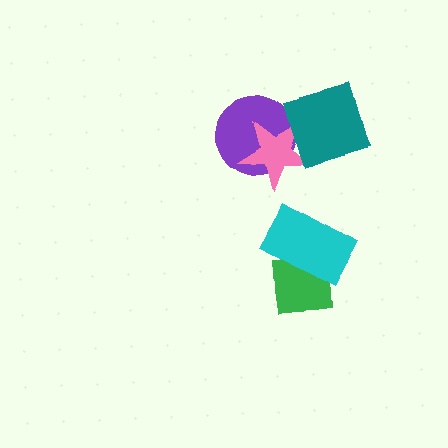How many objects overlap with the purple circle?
1 object overlaps with the purple circle.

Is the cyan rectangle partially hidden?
No, no other shape covers it.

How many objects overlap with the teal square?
1 object overlaps with the teal square.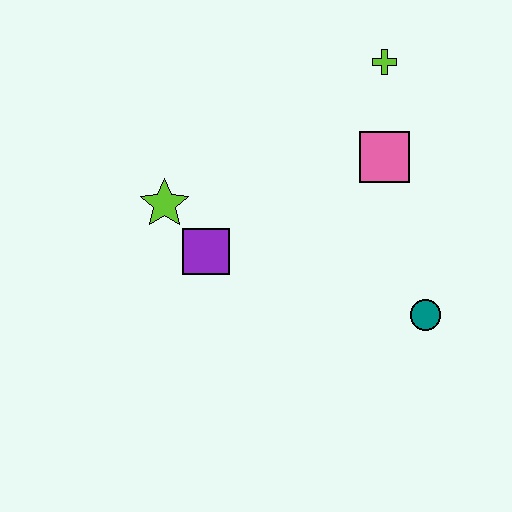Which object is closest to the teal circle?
The pink square is closest to the teal circle.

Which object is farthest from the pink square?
The lime star is farthest from the pink square.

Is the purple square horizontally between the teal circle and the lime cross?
No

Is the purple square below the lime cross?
Yes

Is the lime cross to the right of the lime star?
Yes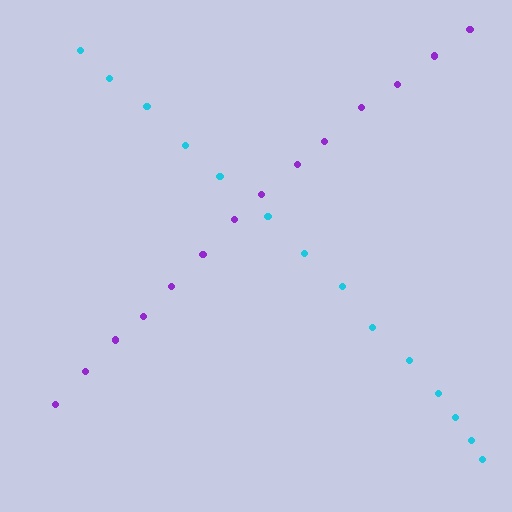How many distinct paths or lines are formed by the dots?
There are 2 distinct paths.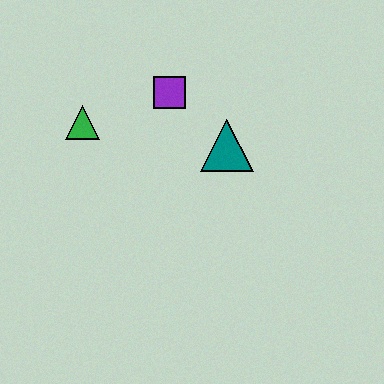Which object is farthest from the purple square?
The green triangle is farthest from the purple square.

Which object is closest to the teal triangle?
The purple square is closest to the teal triangle.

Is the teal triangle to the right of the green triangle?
Yes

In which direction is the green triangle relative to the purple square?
The green triangle is to the left of the purple square.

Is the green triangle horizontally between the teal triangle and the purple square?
No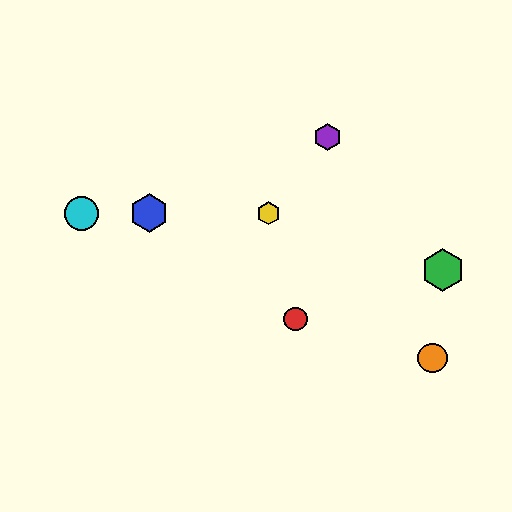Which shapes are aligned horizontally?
The blue hexagon, the yellow hexagon, the cyan circle are aligned horizontally.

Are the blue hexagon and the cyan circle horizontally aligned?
Yes, both are at y≈213.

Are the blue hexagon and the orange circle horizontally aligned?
No, the blue hexagon is at y≈213 and the orange circle is at y≈358.